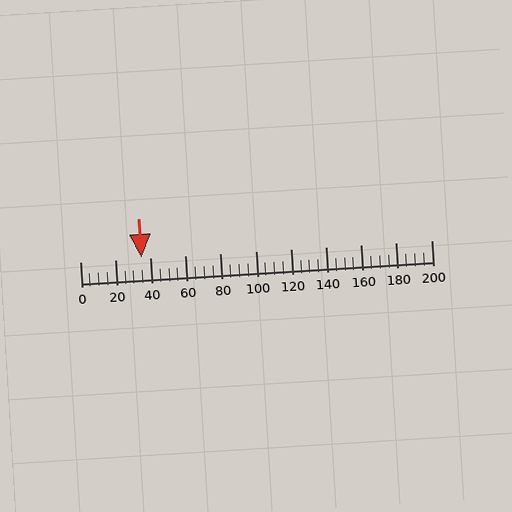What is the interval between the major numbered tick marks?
The major tick marks are spaced 20 units apart.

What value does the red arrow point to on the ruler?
The red arrow points to approximately 35.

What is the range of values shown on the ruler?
The ruler shows values from 0 to 200.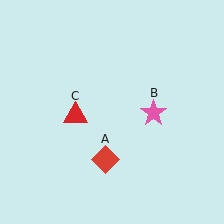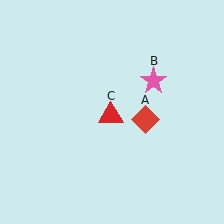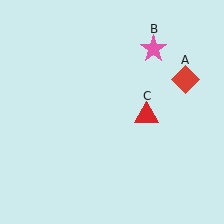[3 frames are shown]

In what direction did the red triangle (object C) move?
The red triangle (object C) moved right.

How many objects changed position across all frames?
3 objects changed position: red diamond (object A), pink star (object B), red triangle (object C).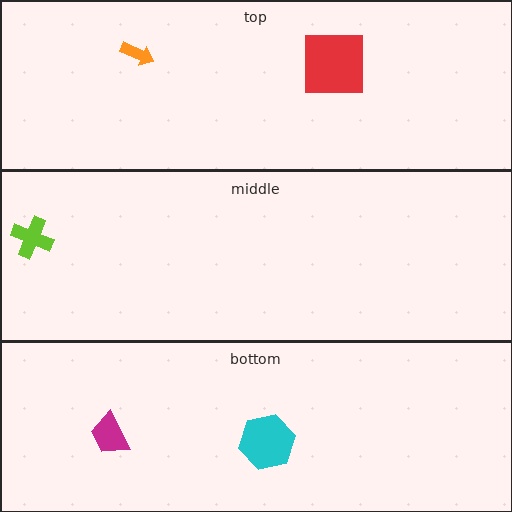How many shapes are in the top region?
2.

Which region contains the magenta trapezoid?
The bottom region.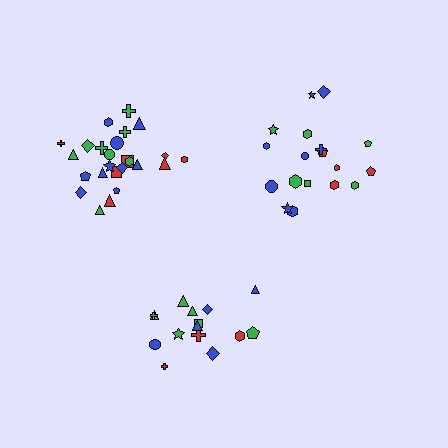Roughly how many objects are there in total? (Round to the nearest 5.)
Roughly 60 objects in total.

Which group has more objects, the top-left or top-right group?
The top-left group.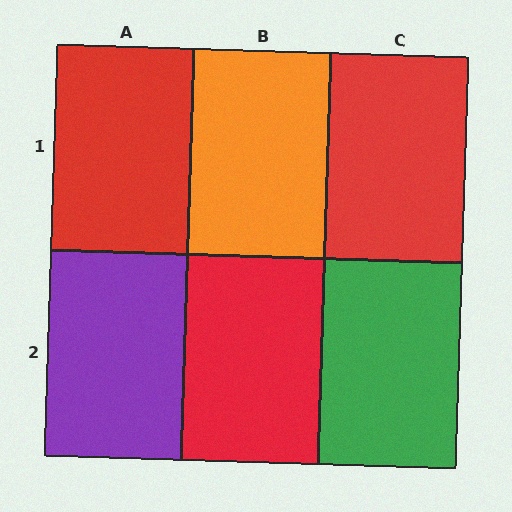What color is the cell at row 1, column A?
Red.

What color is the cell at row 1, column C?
Red.